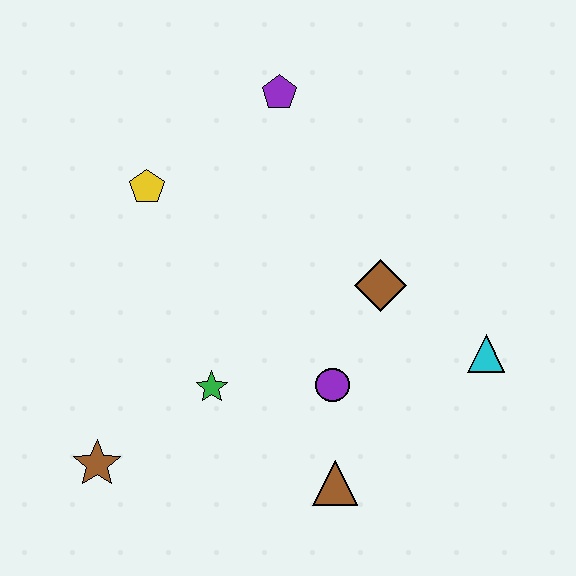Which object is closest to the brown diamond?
The purple circle is closest to the brown diamond.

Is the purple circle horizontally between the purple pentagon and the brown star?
No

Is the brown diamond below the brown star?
No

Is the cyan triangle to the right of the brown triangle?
Yes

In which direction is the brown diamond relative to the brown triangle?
The brown diamond is above the brown triangle.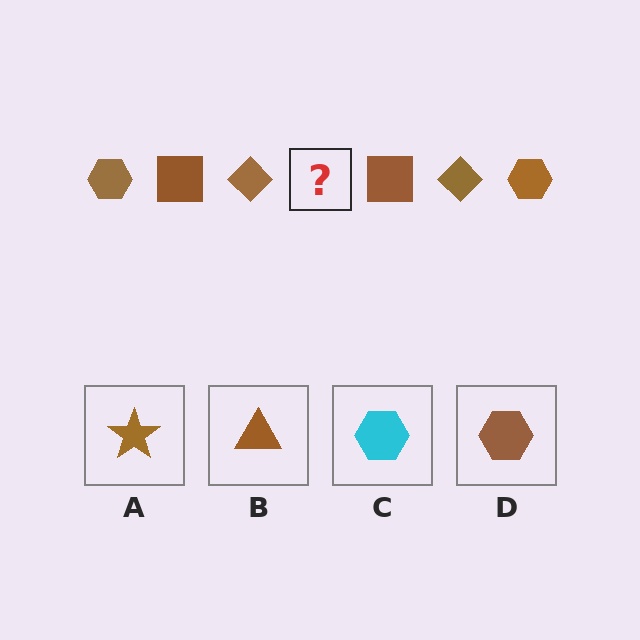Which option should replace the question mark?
Option D.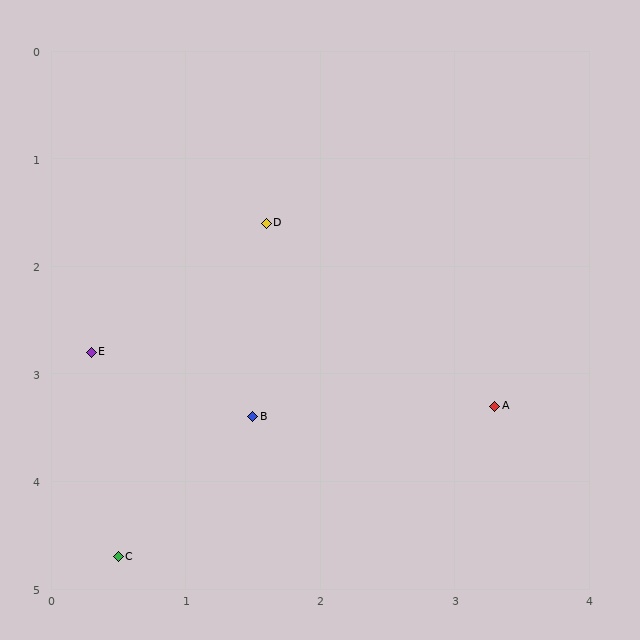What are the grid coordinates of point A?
Point A is at approximately (3.3, 3.3).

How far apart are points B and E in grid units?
Points B and E are about 1.3 grid units apart.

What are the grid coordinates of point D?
Point D is at approximately (1.6, 1.6).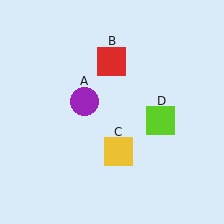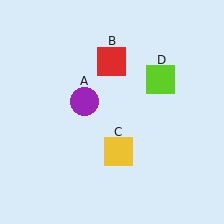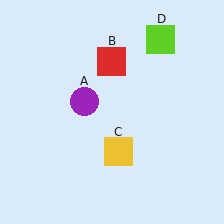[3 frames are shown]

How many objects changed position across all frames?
1 object changed position: lime square (object D).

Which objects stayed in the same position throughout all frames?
Purple circle (object A) and red square (object B) and yellow square (object C) remained stationary.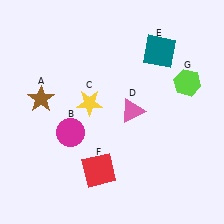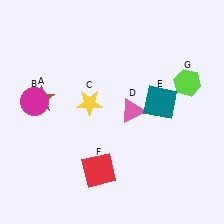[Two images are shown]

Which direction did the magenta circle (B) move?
The magenta circle (B) moved left.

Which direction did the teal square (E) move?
The teal square (E) moved down.